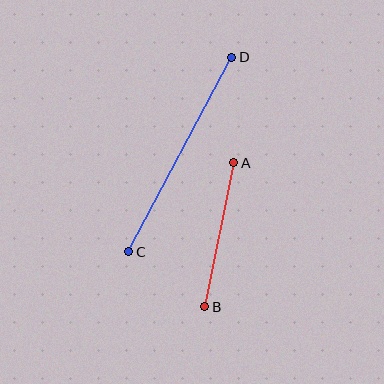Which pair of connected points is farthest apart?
Points C and D are farthest apart.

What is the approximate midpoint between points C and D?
The midpoint is at approximately (180, 154) pixels.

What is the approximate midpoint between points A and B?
The midpoint is at approximately (219, 235) pixels.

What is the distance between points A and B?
The distance is approximately 147 pixels.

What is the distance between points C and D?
The distance is approximately 220 pixels.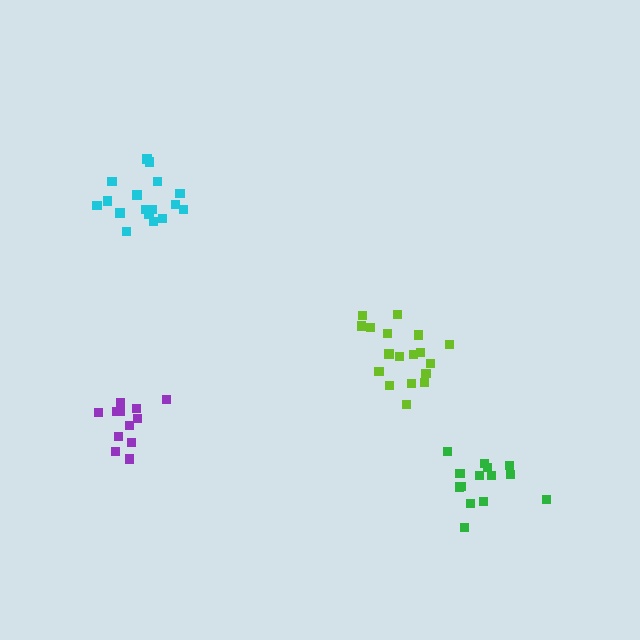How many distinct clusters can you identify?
There are 4 distinct clusters.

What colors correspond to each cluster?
The clusters are colored: purple, cyan, lime, green.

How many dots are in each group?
Group 1: 12 dots, Group 2: 17 dots, Group 3: 18 dots, Group 4: 14 dots (61 total).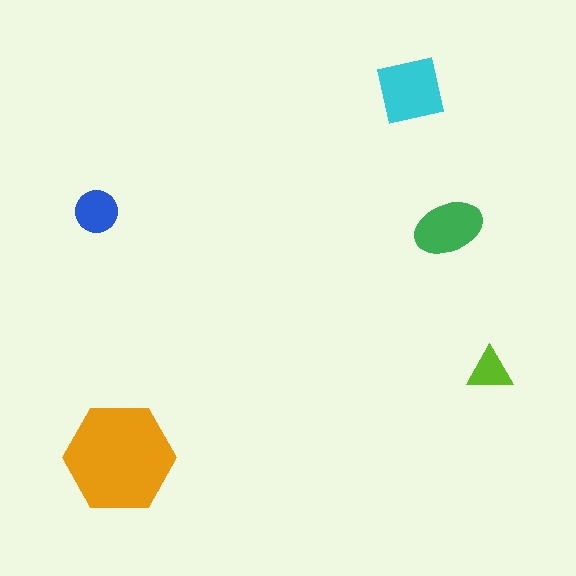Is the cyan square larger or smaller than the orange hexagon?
Smaller.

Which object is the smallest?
The lime triangle.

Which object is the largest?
The orange hexagon.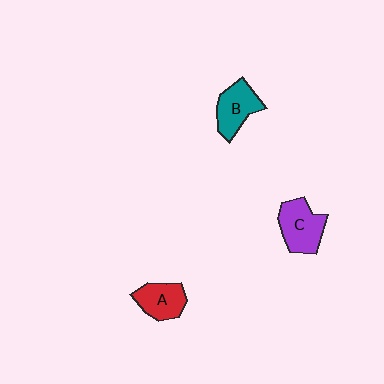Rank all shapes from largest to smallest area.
From largest to smallest: C (purple), B (teal), A (red).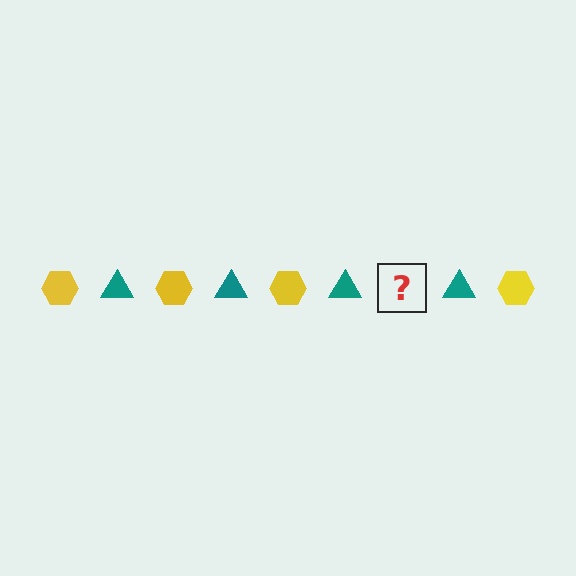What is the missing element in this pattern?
The missing element is a yellow hexagon.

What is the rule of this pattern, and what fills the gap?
The rule is that the pattern alternates between yellow hexagon and teal triangle. The gap should be filled with a yellow hexagon.